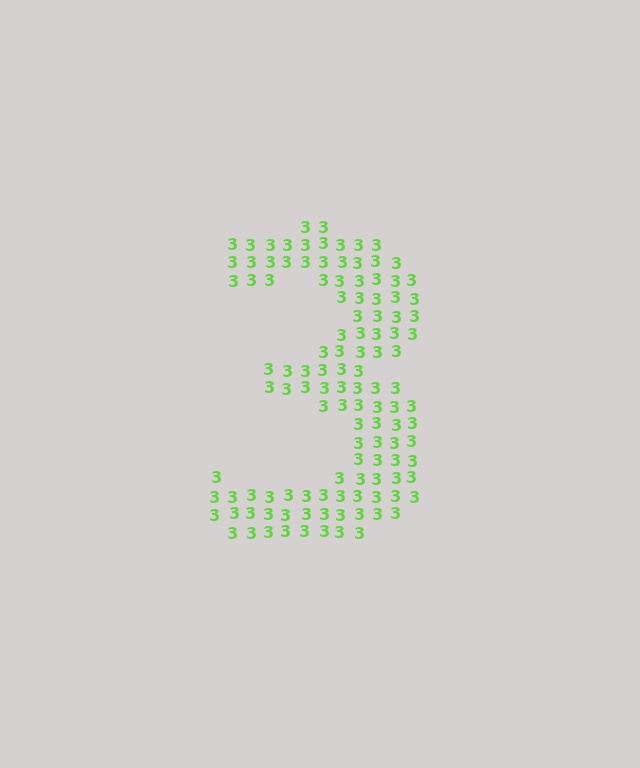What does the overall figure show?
The overall figure shows the digit 3.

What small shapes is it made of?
It is made of small digit 3's.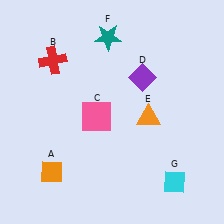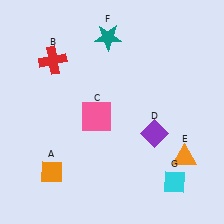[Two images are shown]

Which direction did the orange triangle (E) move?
The orange triangle (E) moved down.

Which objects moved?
The objects that moved are: the purple diamond (D), the orange triangle (E).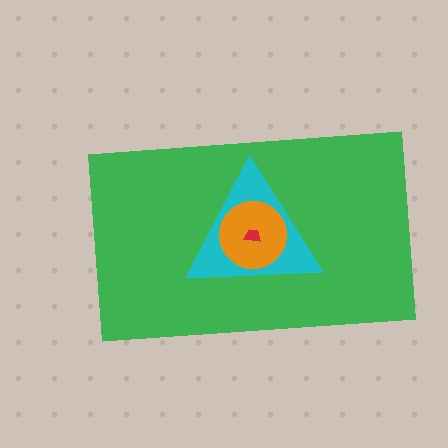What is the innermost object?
The red trapezoid.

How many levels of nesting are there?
4.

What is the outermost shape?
The green rectangle.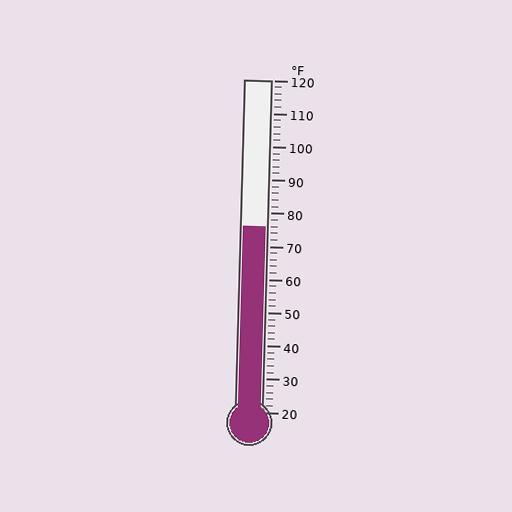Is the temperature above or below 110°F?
The temperature is below 110°F.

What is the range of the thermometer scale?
The thermometer scale ranges from 20°F to 120°F.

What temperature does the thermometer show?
The thermometer shows approximately 76°F.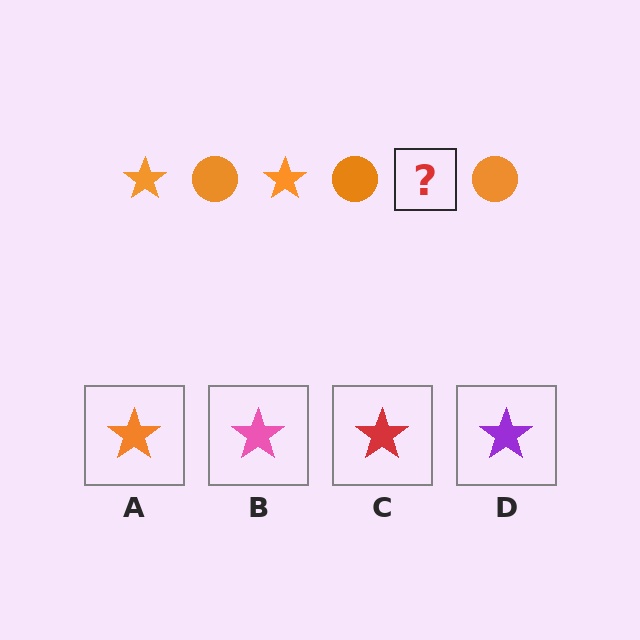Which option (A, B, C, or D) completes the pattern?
A.